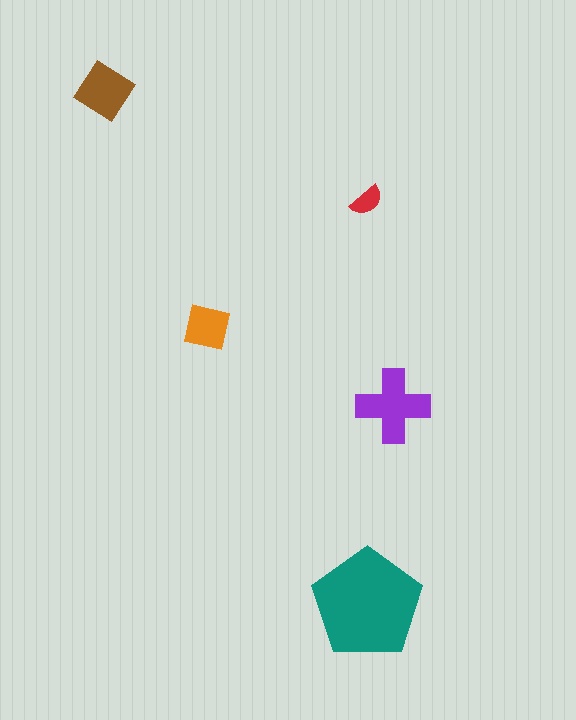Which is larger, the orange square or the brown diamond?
The brown diamond.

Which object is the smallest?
The red semicircle.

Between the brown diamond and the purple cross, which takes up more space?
The purple cross.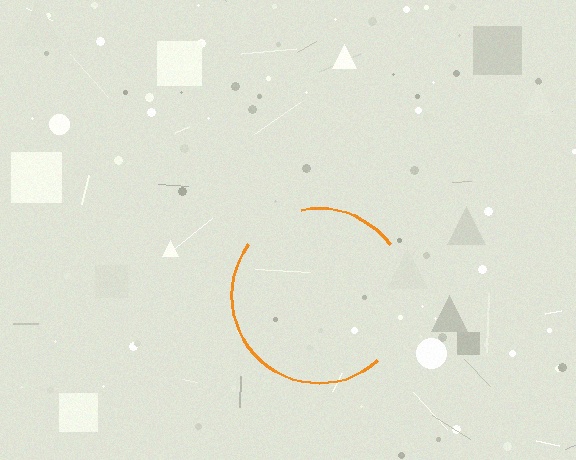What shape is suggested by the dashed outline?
The dashed outline suggests a circle.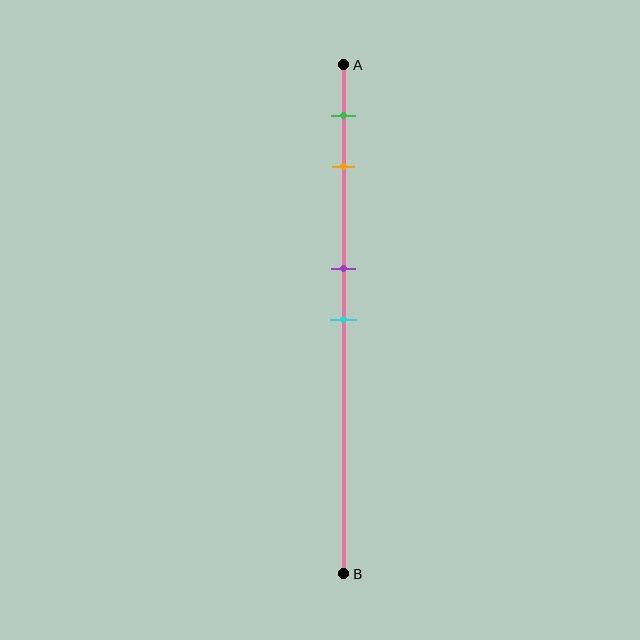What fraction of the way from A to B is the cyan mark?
The cyan mark is approximately 50% (0.5) of the way from A to B.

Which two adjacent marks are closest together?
The purple and cyan marks are the closest adjacent pair.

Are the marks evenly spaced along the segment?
No, the marks are not evenly spaced.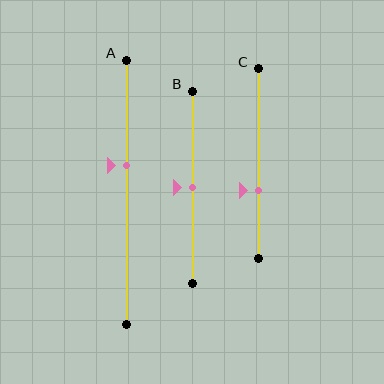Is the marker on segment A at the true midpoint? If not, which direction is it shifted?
No, the marker on segment A is shifted upward by about 10% of the segment length.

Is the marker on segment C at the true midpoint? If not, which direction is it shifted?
No, the marker on segment C is shifted downward by about 14% of the segment length.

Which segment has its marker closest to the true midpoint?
Segment B has its marker closest to the true midpoint.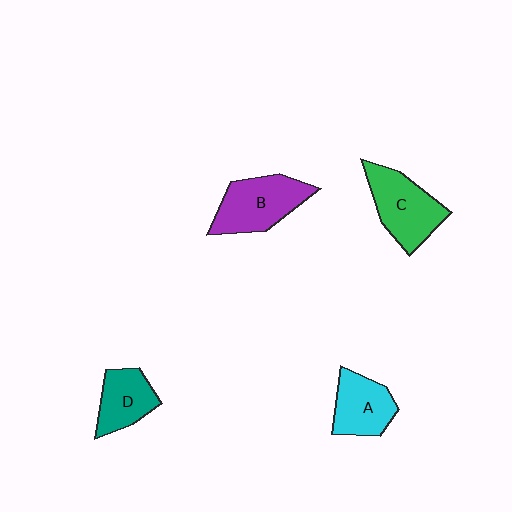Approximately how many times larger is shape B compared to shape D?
Approximately 1.4 times.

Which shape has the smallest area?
Shape D (teal).